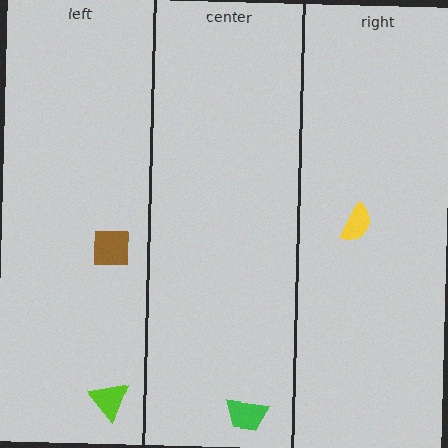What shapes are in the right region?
The yellow semicircle.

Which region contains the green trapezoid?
The center region.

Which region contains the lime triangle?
The left region.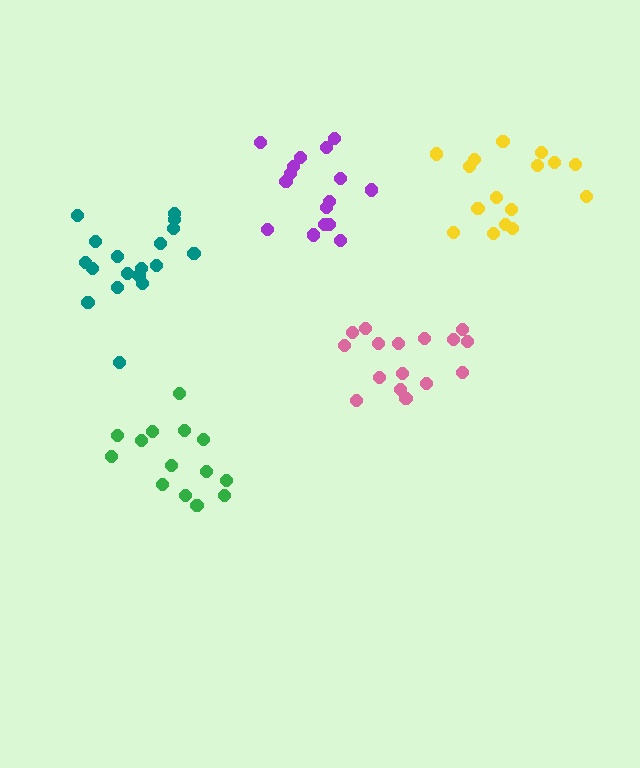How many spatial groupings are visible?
There are 5 spatial groupings.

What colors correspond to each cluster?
The clusters are colored: teal, purple, green, pink, yellow.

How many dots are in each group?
Group 1: 18 dots, Group 2: 16 dots, Group 3: 14 dots, Group 4: 16 dots, Group 5: 16 dots (80 total).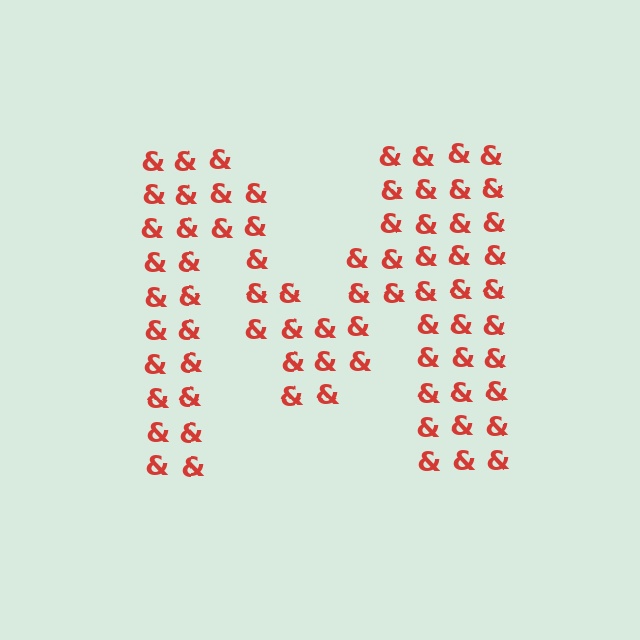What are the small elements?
The small elements are ampersands.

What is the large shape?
The large shape is the letter M.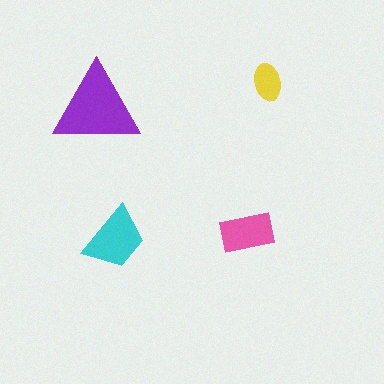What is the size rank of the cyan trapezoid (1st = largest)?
2nd.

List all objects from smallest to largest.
The yellow ellipse, the pink rectangle, the cyan trapezoid, the purple triangle.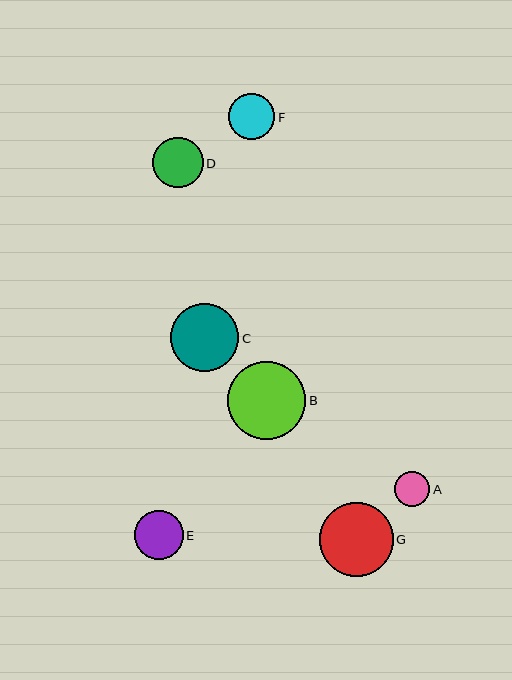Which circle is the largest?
Circle B is the largest with a size of approximately 79 pixels.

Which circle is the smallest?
Circle A is the smallest with a size of approximately 35 pixels.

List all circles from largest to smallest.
From largest to smallest: B, G, C, D, E, F, A.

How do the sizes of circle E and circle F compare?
Circle E and circle F are approximately the same size.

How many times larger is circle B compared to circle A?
Circle B is approximately 2.2 times the size of circle A.